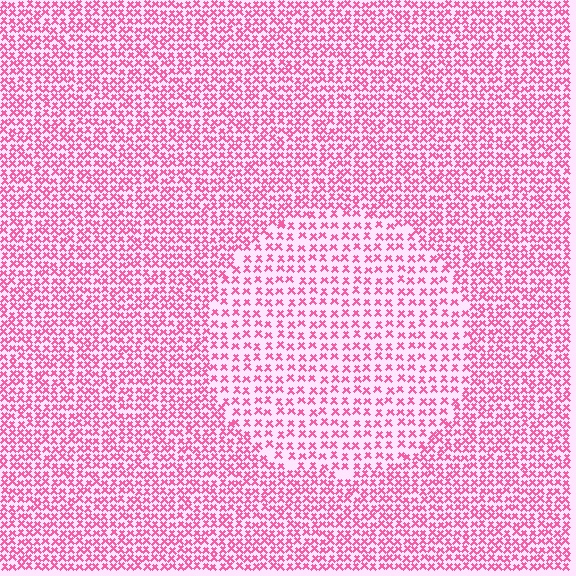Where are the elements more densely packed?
The elements are more densely packed outside the circle boundary.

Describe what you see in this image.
The image contains small pink elements arranged at two different densities. A circle-shaped region is visible where the elements are less densely packed than the surrounding area.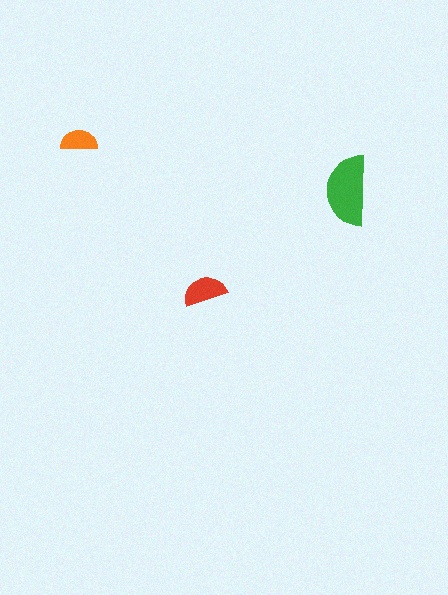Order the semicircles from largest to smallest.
the green one, the red one, the orange one.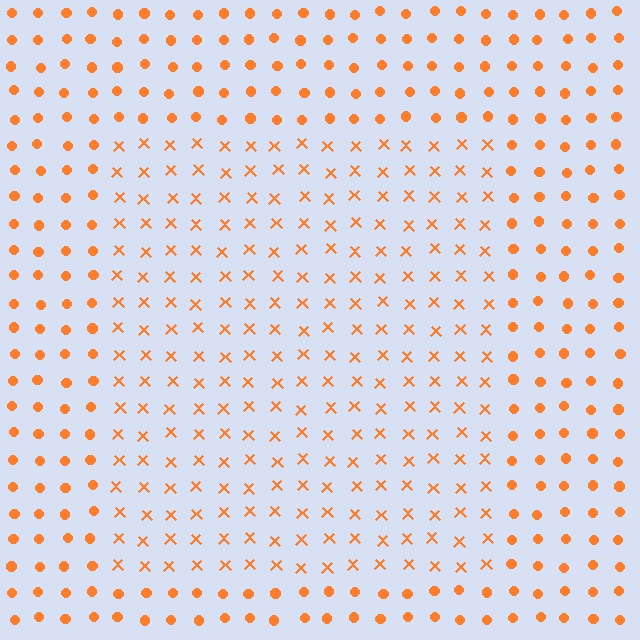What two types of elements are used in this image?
The image uses X marks inside the rectangle region and circles outside it.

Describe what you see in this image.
The image is filled with small orange elements arranged in a uniform grid. A rectangle-shaped region contains X marks, while the surrounding area contains circles. The boundary is defined purely by the change in element shape.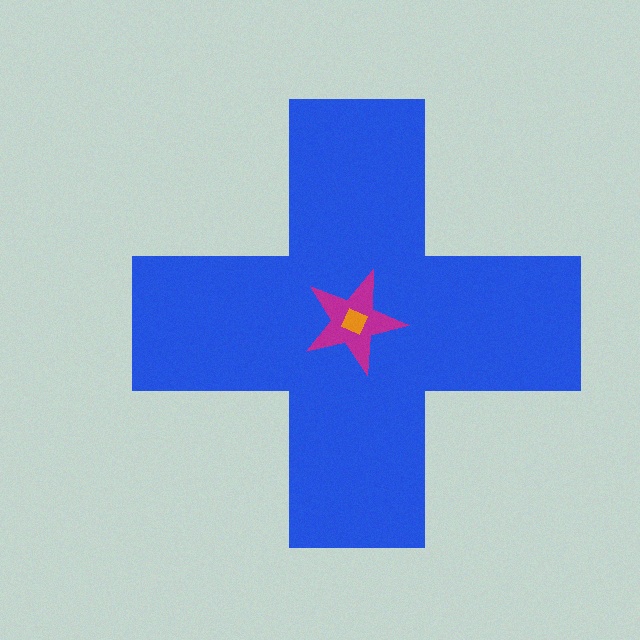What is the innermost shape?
The orange diamond.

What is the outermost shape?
The blue cross.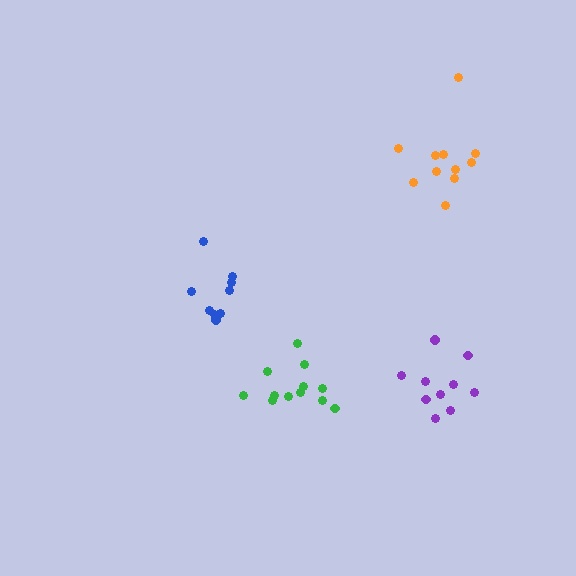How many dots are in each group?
Group 1: 9 dots, Group 2: 12 dots, Group 3: 10 dots, Group 4: 11 dots (42 total).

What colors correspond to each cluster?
The clusters are colored: blue, green, purple, orange.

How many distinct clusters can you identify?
There are 4 distinct clusters.